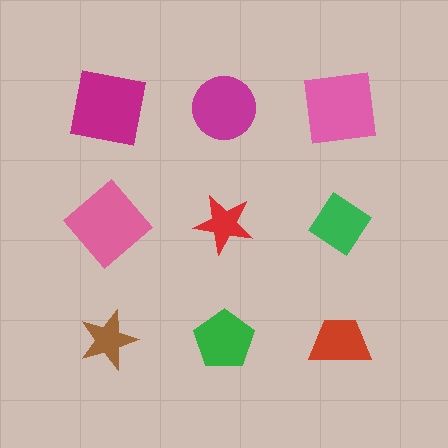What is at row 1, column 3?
A pink square.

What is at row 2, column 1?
A pink diamond.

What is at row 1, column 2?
A magenta circle.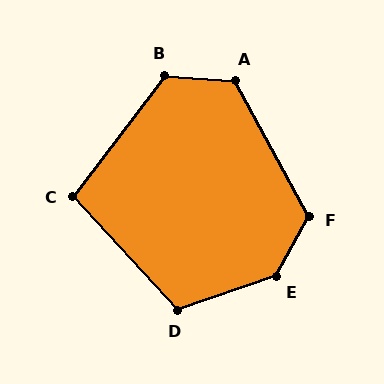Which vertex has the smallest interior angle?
C, at approximately 100 degrees.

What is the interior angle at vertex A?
Approximately 122 degrees (obtuse).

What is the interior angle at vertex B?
Approximately 123 degrees (obtuse).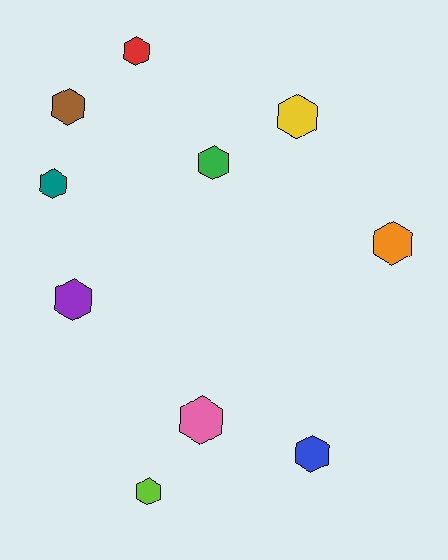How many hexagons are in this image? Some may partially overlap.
There are 10 hexagons.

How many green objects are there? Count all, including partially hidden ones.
There is 1 green object.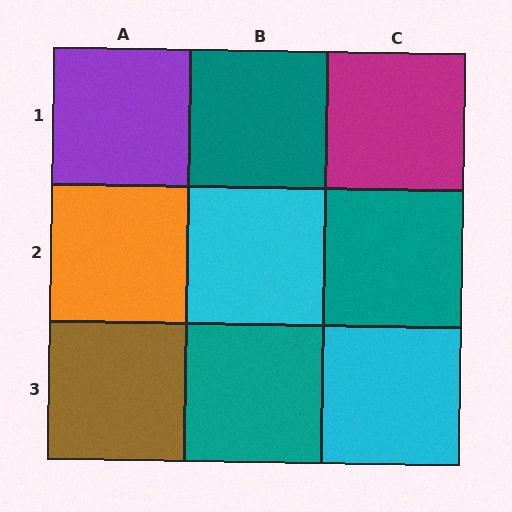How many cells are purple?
1 cell is purple.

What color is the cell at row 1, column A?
Purple.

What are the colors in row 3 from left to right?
Brown, teal, cyan.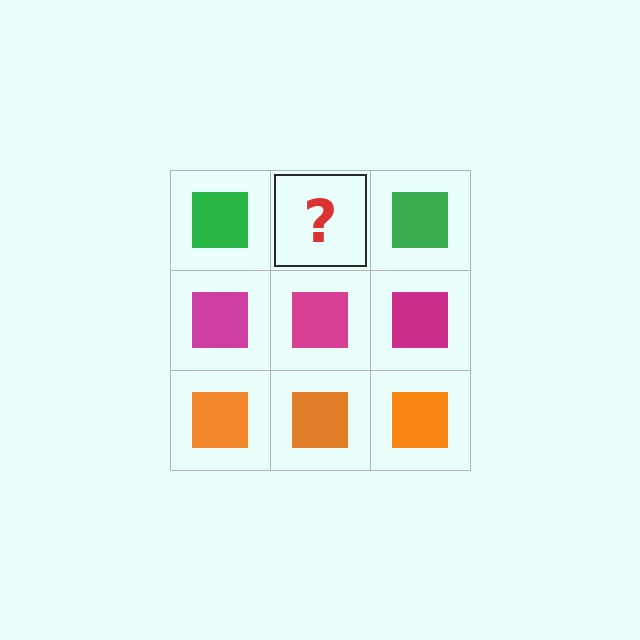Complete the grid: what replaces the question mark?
The question mark should be replaced with a green square.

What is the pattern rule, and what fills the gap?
The rule is that each row has a consistent color. The gap should be filled with a green square.